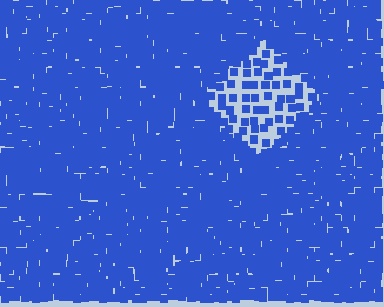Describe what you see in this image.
The image contains small blue elements arranged at two different densities. A diamond-shaped region is visible where the elements are less densely packed than the surrounding area.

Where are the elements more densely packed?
The elements are more densely packed outside the diamond boundary.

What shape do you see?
I see a diamond.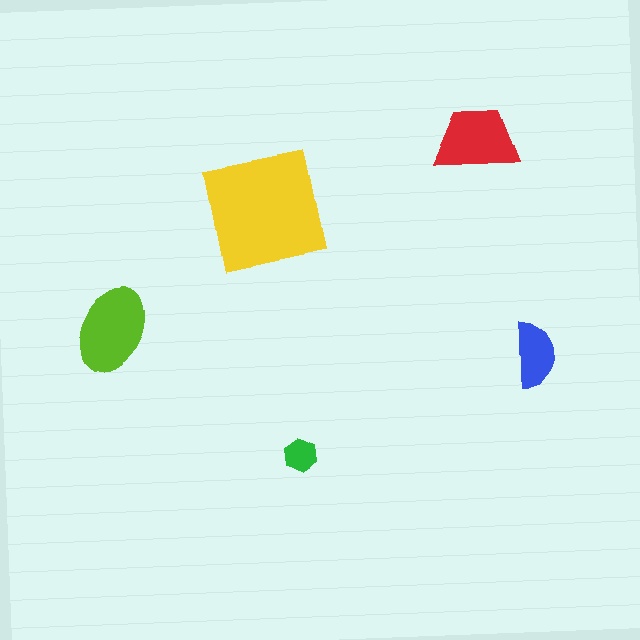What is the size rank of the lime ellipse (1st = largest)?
2nd.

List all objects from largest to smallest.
The yellow square, the lime ellipse, the red trapezoid, the blue semicircle, the green hexagon.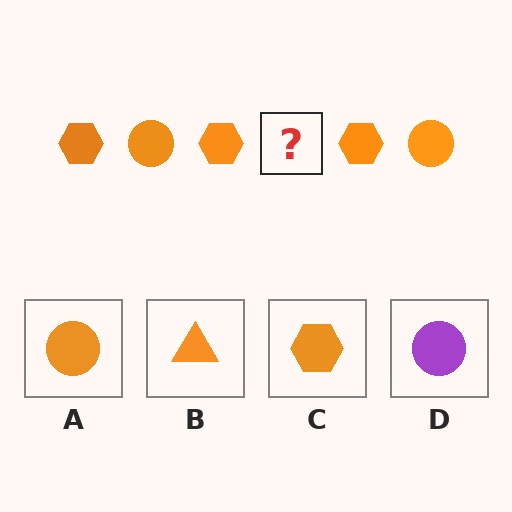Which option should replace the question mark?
Option A.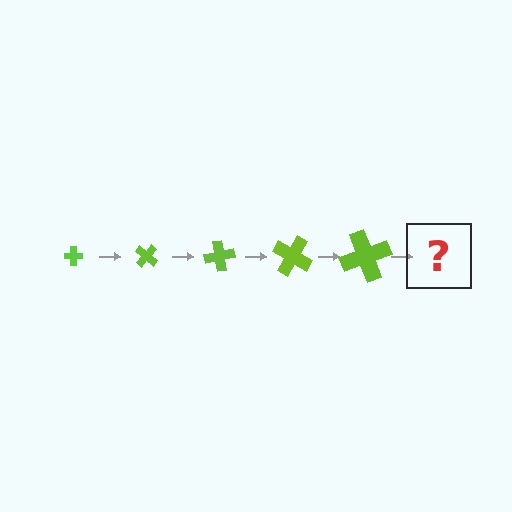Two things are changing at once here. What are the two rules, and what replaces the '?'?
The two rules are that the cross grows larger each step and it rotates 40 degrees each step. The '?' should be a cross, larger than the previous one and rotated 200 degrees from the start.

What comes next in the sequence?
The next element should be a cross, larger than the previous one and rotated 200 degrees from the start.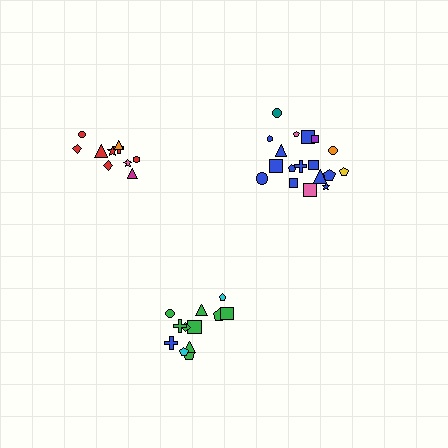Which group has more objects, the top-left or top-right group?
The top-right group.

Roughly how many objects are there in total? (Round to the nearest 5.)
Roughly 40 objects in total.